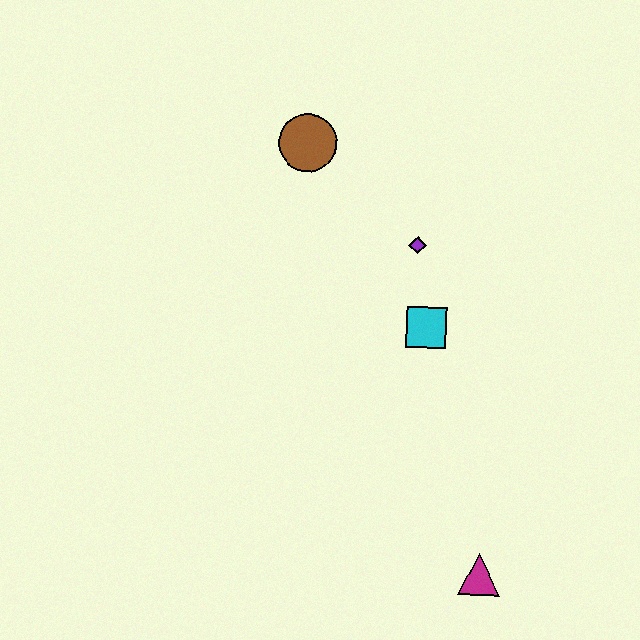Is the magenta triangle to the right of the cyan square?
Yes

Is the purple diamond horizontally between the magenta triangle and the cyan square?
No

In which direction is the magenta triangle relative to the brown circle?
The magenta triangle is below the brown circle.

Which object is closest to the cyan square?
The purple diamond is closest to the cyan square.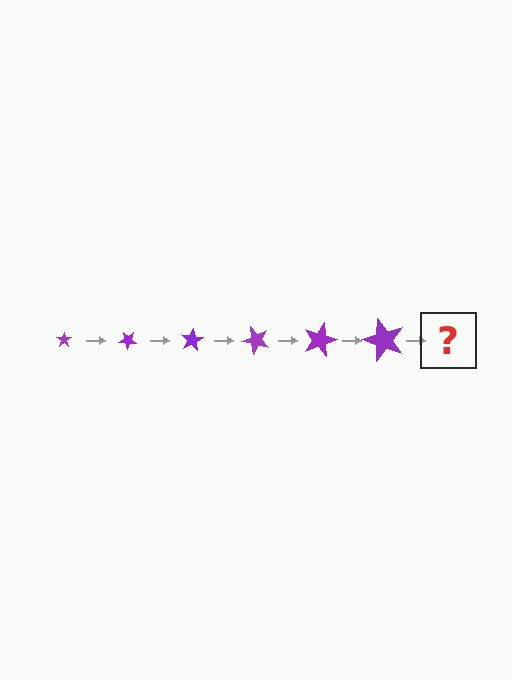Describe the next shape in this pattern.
It should be a star, larger than the previous one and rotated 240 degrees from the start.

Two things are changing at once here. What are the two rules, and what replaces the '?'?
The two rules are that the star grows larger each step and it rotates 40 degrees each step. The '?' should be a star, larger than the previous one and rotated 240 degrees from the start.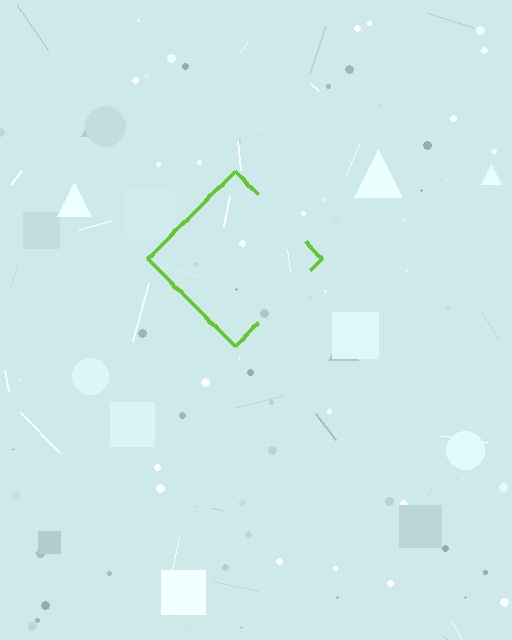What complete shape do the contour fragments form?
The contour fragments form a diamond.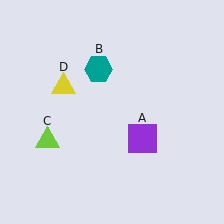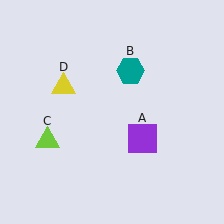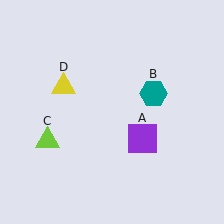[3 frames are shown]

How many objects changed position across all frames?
1 object changed position: teal hexagon (object B).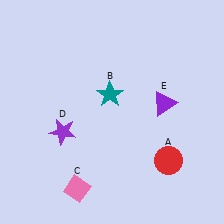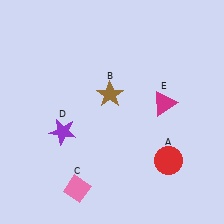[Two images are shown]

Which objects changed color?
B changed from teal to brown. E changed from purple to magenta.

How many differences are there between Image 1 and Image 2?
There are 2 differences between the two images.